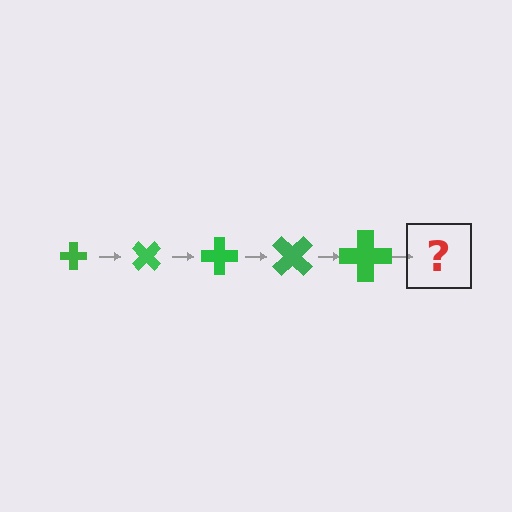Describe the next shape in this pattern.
It should be a cross, larger than the previous one and rotated 225 degrees from the start.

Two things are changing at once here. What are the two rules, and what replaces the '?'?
The two rules are that the cross grows larger each step and it rotates 45 degrees each step. The '?' should be a cross, larger than the previous one and rotated 225 degrees from the start.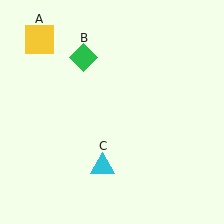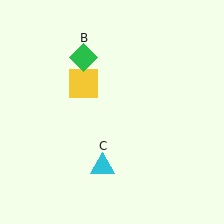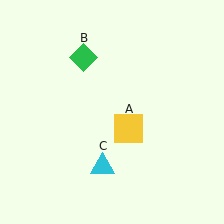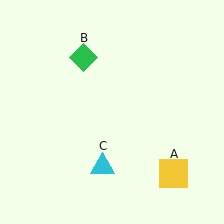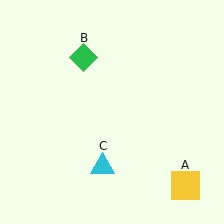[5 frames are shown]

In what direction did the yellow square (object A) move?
The yellow square (object A) moved down and to the right.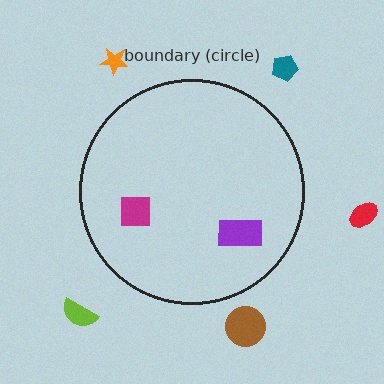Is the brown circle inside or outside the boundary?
Outside.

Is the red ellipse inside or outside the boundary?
Outside.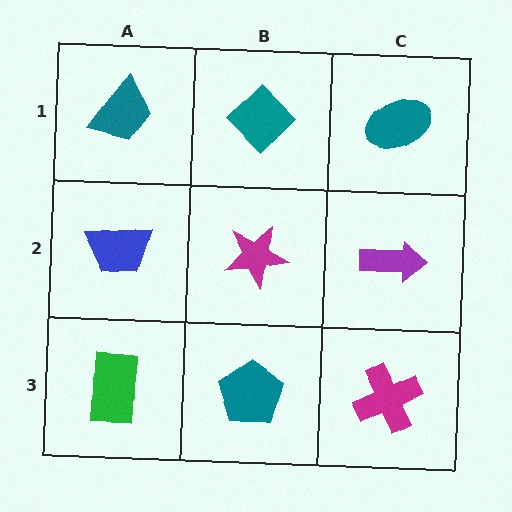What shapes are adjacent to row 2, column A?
A teal trapezoid (row 1, column A), a green rectangle (row 3, column A), a magenta star (row 2, column B).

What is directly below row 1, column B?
A magenta star.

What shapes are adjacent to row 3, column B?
A magenta star (row 2, column B), a green rectangle (row 3, column A), a magenta cross (row 3, column C).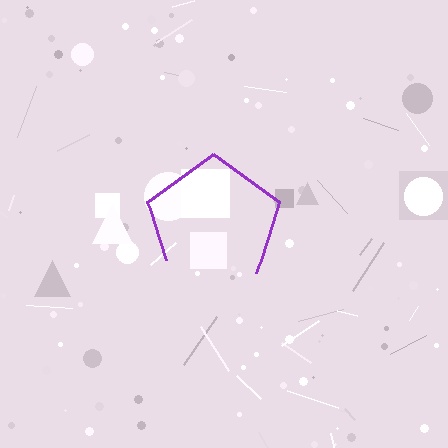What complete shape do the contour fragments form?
The contour fragments form a pentagon.